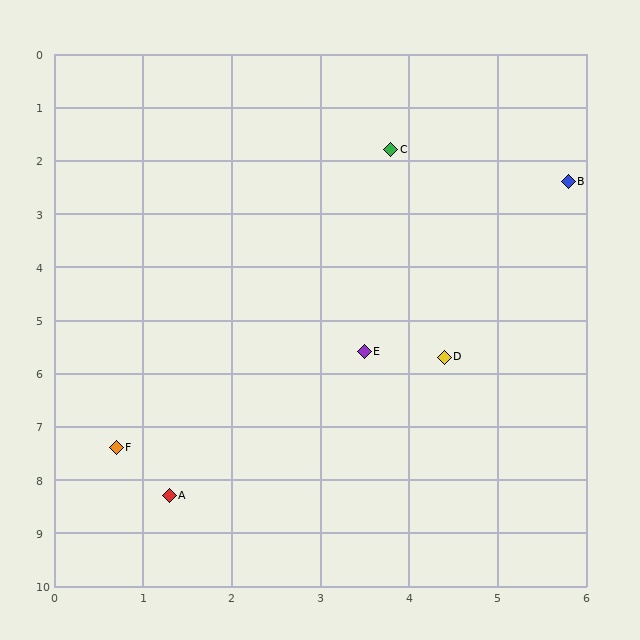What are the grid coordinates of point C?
Point C is at approximately (3.8, 1.8).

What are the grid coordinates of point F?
Point F is at approximately (0.7, 7.4).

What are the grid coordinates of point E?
Point E is at approximately (3.5, 5.6).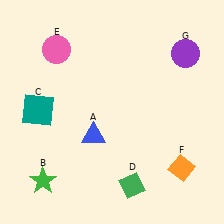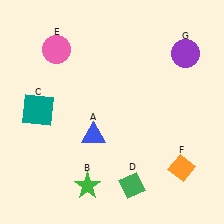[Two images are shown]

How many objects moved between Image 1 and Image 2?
1 object moved between the two images.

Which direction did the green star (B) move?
The green star (B) moved right.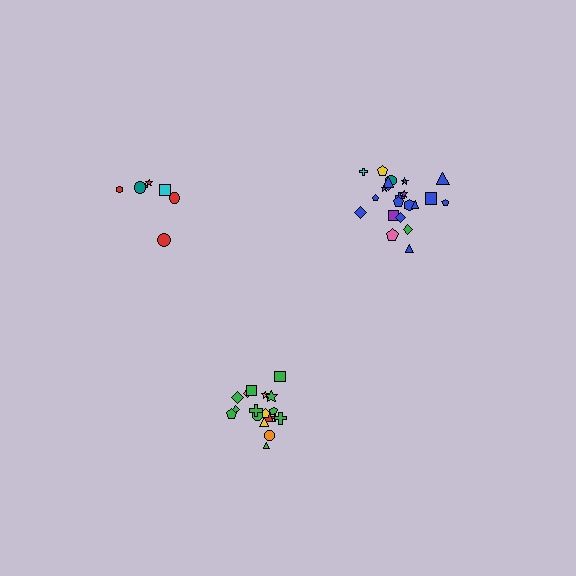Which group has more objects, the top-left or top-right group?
The top-right group.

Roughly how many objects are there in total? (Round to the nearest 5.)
Roughly 45 objects in total.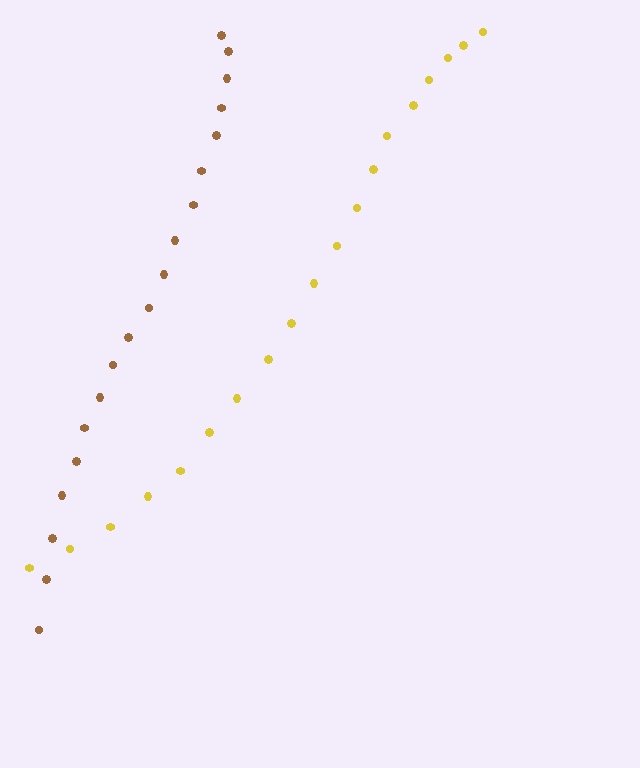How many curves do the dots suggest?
There are 2 distinct paths.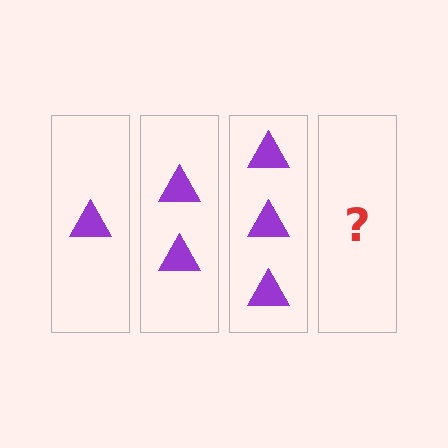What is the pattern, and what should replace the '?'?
The pattern is that each step adds one more triangle. The '?' should be 4 triangles.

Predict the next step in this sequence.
The next step is 4 triangles.